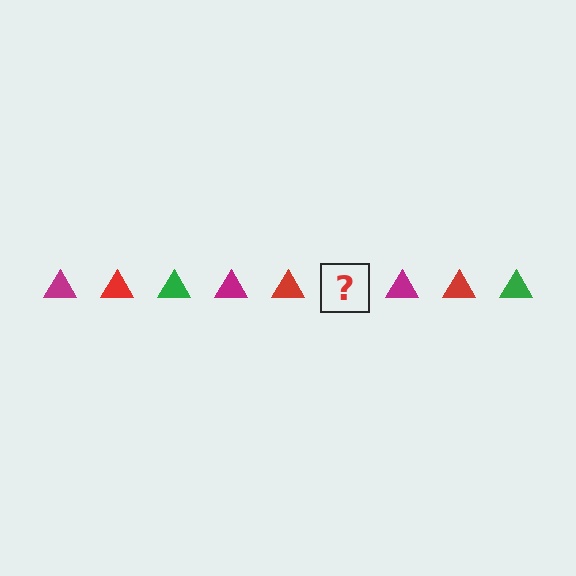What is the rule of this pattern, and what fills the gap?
The rule is that the pattern cycles through magenta, red, green triangles. The gap should be filled with a green triangle.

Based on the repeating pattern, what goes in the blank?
The blank should be a green triangle.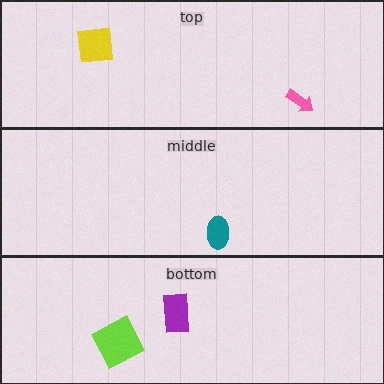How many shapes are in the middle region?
1.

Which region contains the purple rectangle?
The bottom region.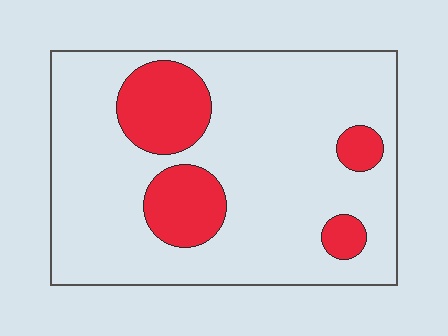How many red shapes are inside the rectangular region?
4.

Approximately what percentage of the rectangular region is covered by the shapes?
Approximately 20%.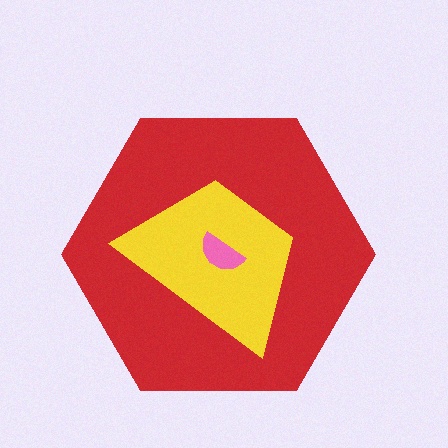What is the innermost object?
The pink semicircle.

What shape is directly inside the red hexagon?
The yellow trapezoid.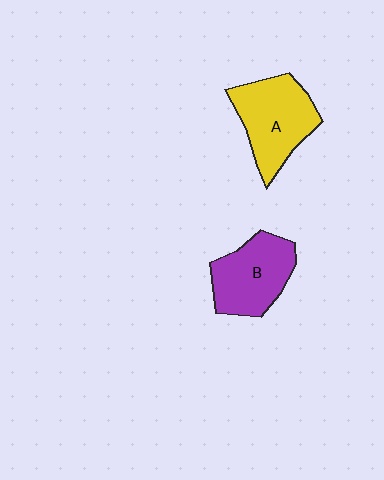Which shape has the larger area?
Shape A (yellow).